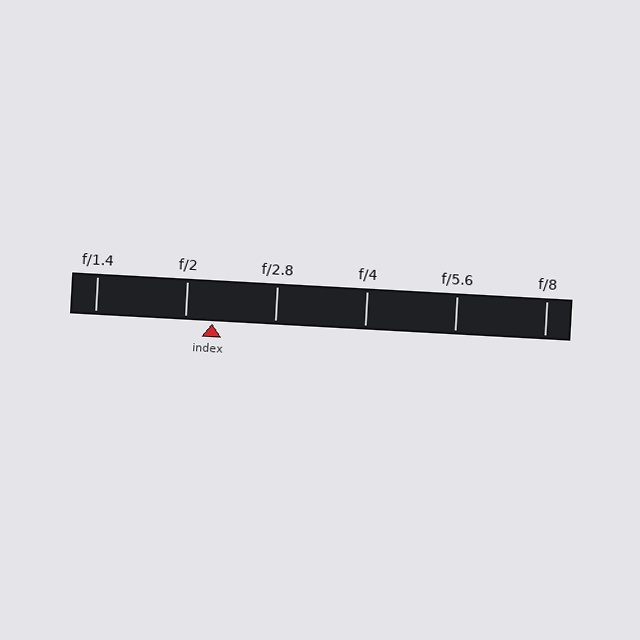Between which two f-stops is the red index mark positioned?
The index mark is between f/2 and f/2.8.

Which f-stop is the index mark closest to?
The index mark is closest to f/2.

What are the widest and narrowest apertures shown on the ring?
The widest aperture shown is f/1.4 and the narrowest is f/8.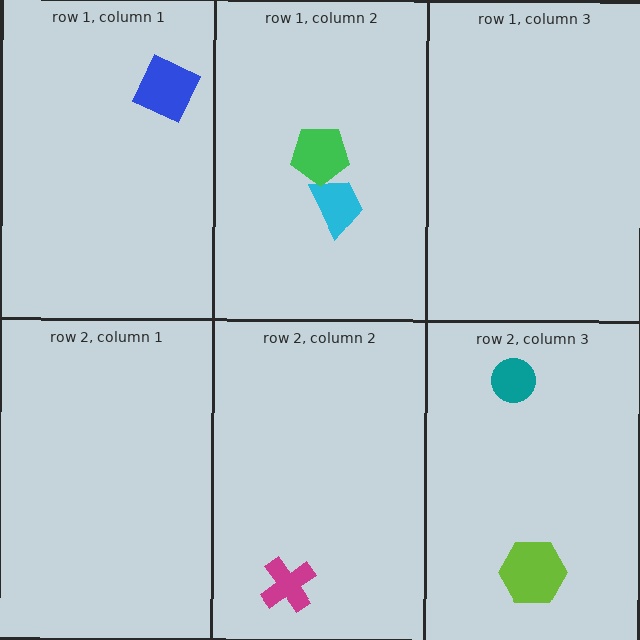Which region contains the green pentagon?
The row 1, column 2 region.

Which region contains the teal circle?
The row 2, column 3 region.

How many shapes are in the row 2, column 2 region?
1.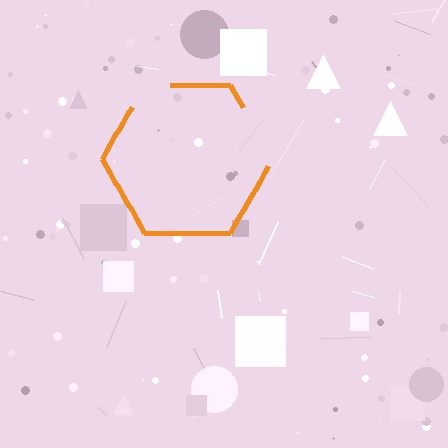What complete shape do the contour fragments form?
The contour fragments form a hexagon.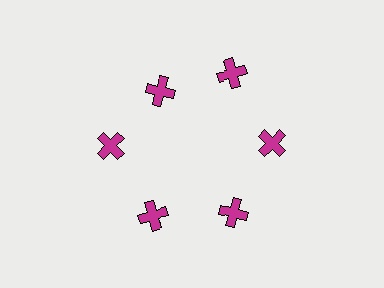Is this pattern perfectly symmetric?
No. The 6 magenta crosses are arranged in a ring, but one element near the 11 o'clock position is pulled inward toward the center, breaking the 6-fold rotational symmetry.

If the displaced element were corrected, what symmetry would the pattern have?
It would have 6-fold rotational symmetry — the pattern would map onto itself every 60 degrees.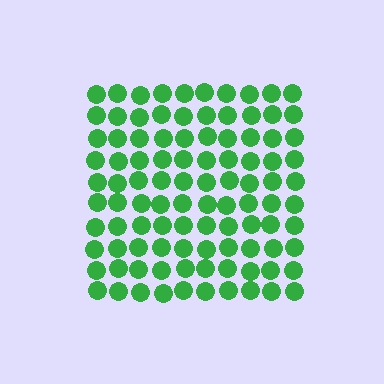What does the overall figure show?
The overall figure shows a square.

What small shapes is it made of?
It is made of small circles.